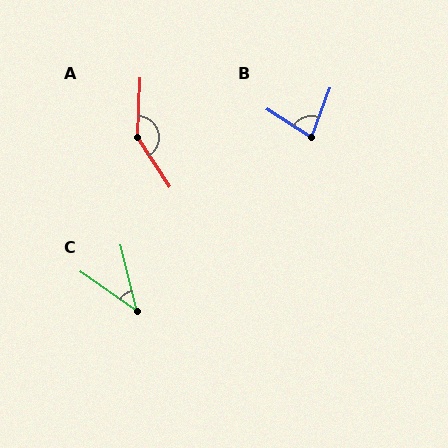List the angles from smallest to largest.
C (41°), B (79°), A (144°).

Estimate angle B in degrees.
Approximately 79 degrees.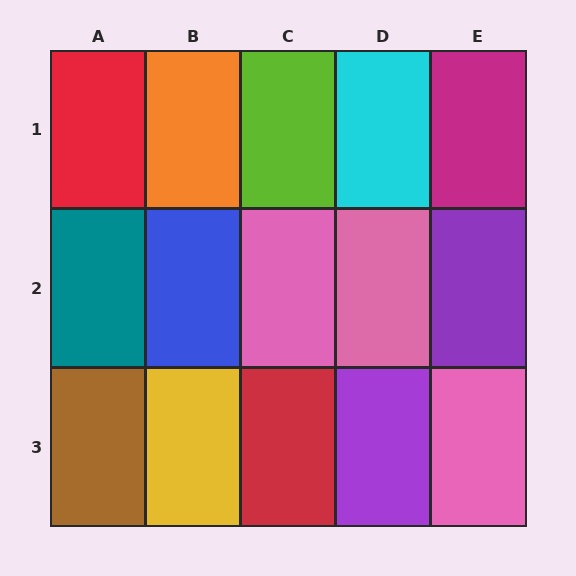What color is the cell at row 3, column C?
Red.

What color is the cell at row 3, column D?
Purple.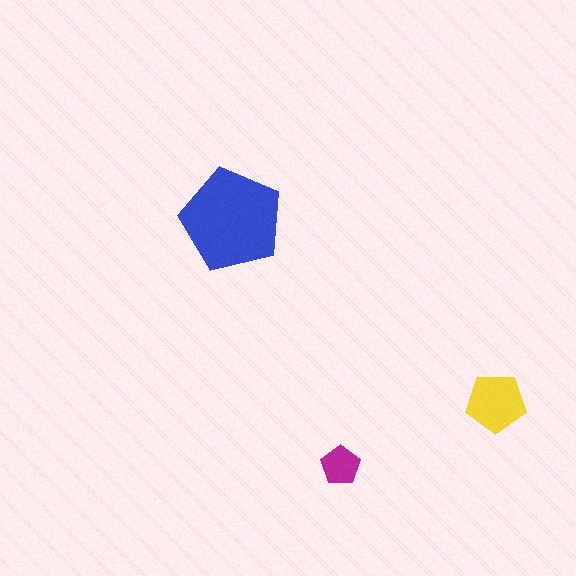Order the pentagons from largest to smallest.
the blue one, the yellow one, the magenta one.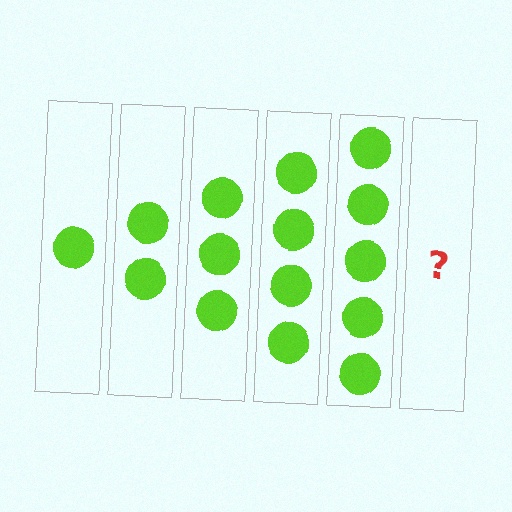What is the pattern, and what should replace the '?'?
The pattern is that each step adds one more circle. The '?' should be 6 circles.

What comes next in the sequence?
The next element should be 6 circles.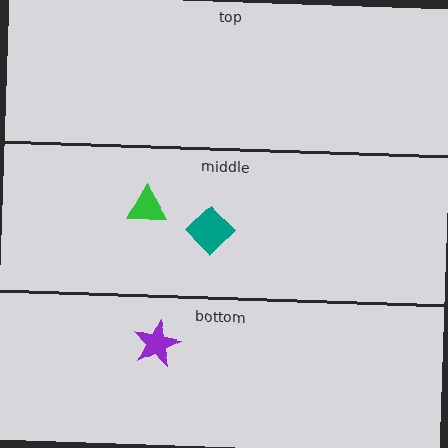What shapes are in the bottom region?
The purple star.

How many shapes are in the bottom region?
1.